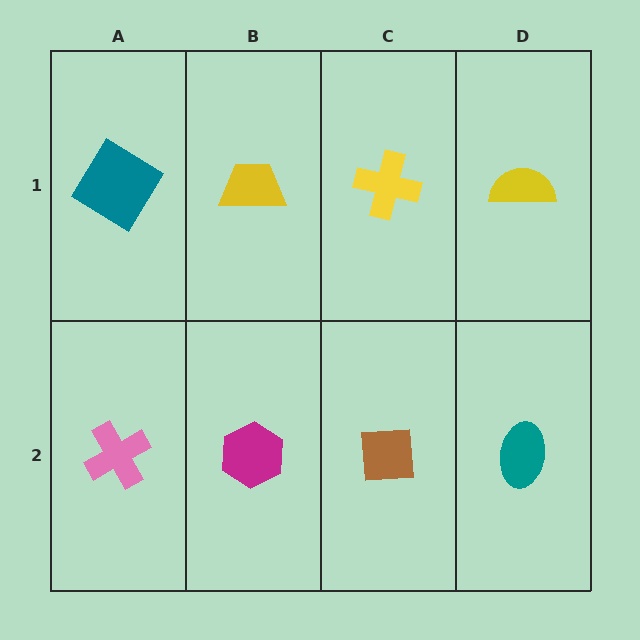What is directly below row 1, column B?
A magenta hexagon.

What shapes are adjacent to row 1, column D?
A teal ellipse (row 2, column D), a yellow cross (row 1, column C).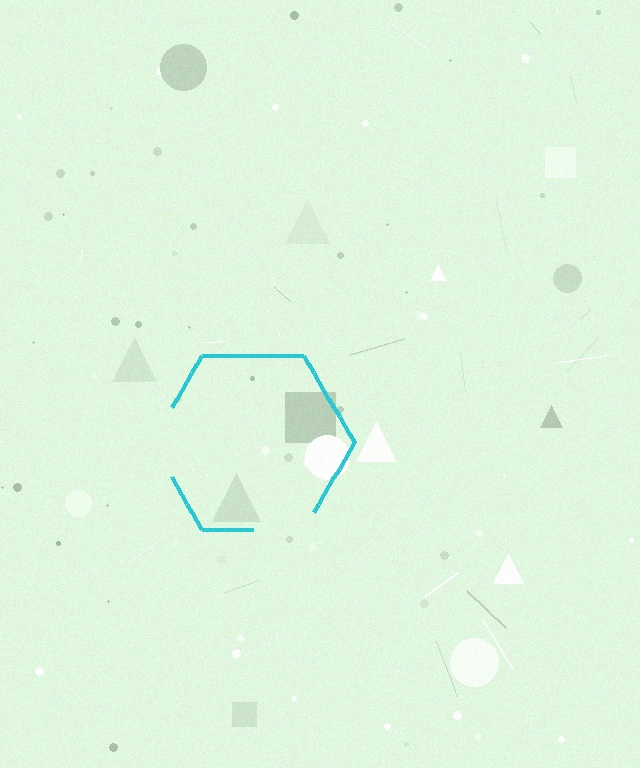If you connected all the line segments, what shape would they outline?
They would outline a hexagon.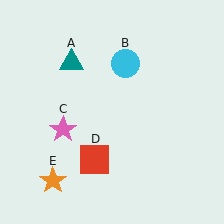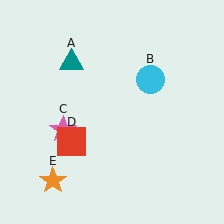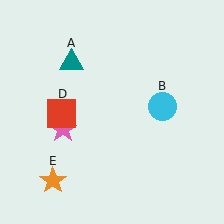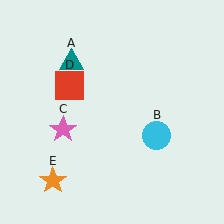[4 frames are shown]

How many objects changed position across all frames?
2 objects changed position: cyan circle (object B), red square (object D).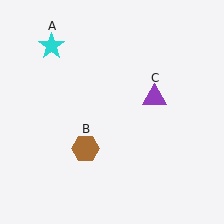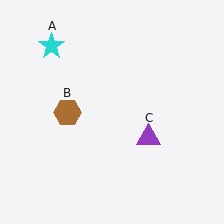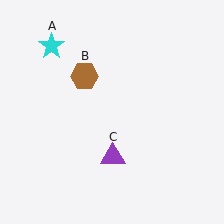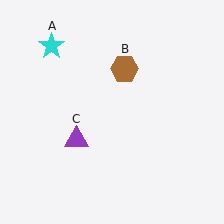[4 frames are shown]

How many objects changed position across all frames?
2 objects changed position: brown hexagon (object B), purple triangle (object C).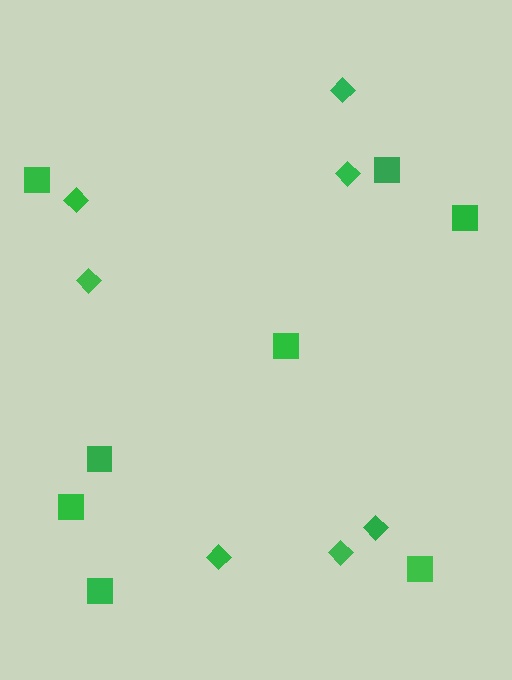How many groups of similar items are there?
There are 2 groups: one group of diamonds (7) and one group of squares (8).